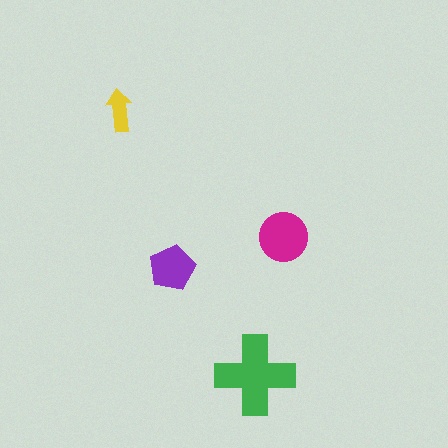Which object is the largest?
The green cross.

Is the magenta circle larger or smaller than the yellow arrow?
Larger.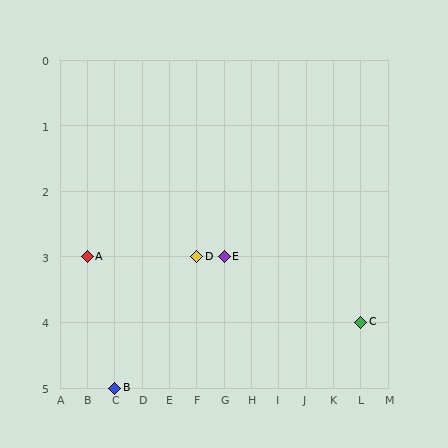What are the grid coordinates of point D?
Point D is at grid coordinates (F, 3).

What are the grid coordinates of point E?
Point E is at grid coordinates (G, 3).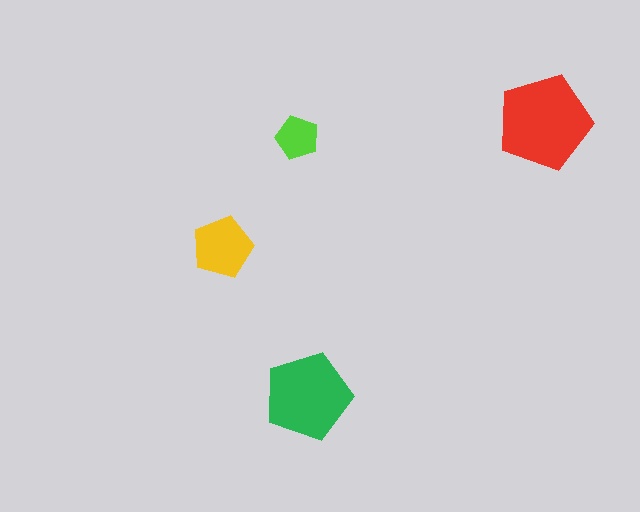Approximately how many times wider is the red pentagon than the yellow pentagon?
About 1.5 times wider.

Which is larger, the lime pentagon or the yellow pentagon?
The yellow one.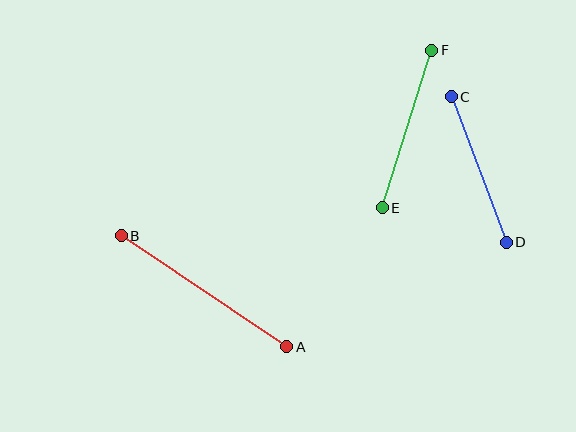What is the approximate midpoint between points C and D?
The midpoint is at approximately (479, 169) pixels.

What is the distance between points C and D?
The distance is approximately 156 pixels.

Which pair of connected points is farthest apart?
Points A and B are farthest apart.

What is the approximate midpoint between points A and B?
The midpoint is at approximately (204, 291) pixels.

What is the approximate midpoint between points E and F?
The midpoint is at approximately (407, 129) pixels.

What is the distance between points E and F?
The distance is approximately 165 pixels.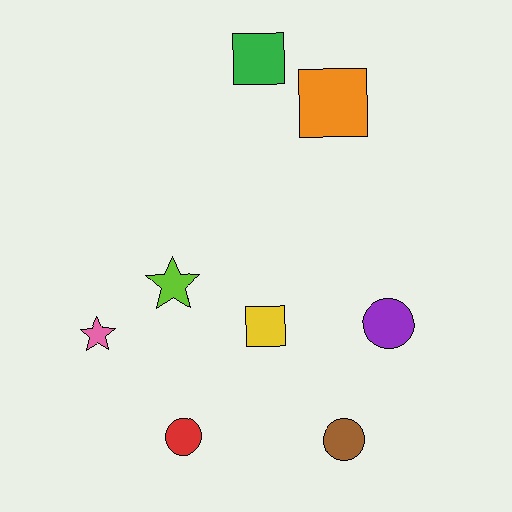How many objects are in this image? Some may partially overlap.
There are 8 objects.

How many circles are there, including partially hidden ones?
There are 3 circles.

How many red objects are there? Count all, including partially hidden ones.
There is 1 red object.